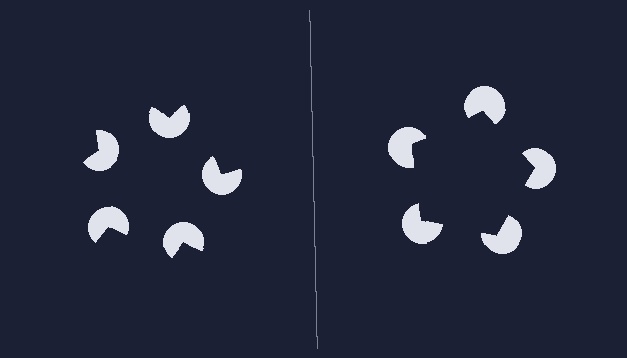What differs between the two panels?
The pac-man discs are positioned identically on both sides; only the wedge orientations differ. On the right they align to a pentagon; on the left they are misaligned.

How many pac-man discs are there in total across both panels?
10 — 5 on each side.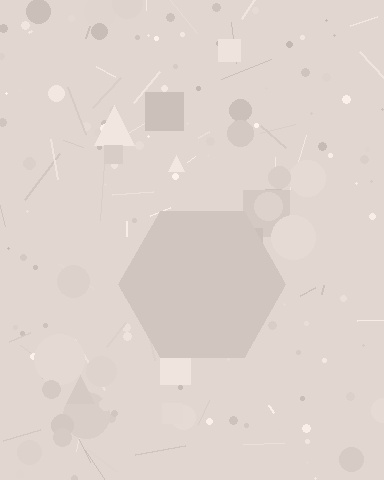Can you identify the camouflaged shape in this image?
The camouflaged shape is a hexagon.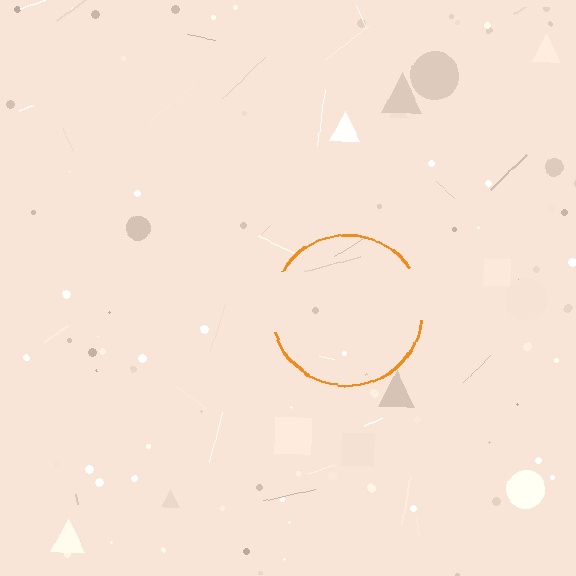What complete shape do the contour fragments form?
The contour fragments form a circle.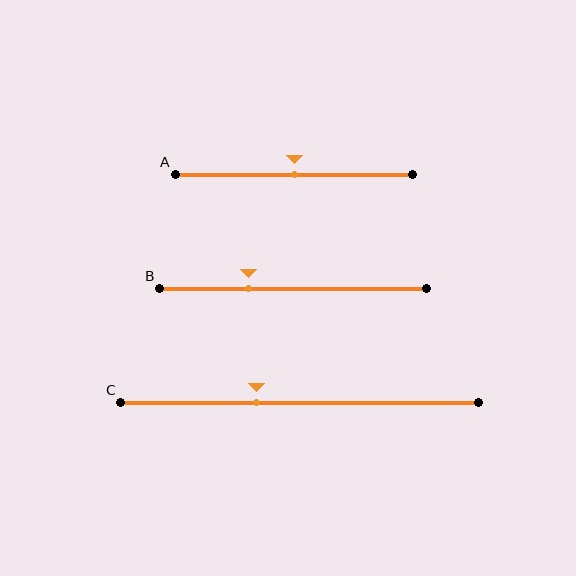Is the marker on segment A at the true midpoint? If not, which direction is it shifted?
Yes, the marker on segment A is at the true midpoint.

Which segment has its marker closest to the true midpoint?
Segment A has its marker closest to the true midpoint.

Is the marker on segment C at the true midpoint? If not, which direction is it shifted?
No, the marker on segment C is shifted to the left by about 12% of the segment length.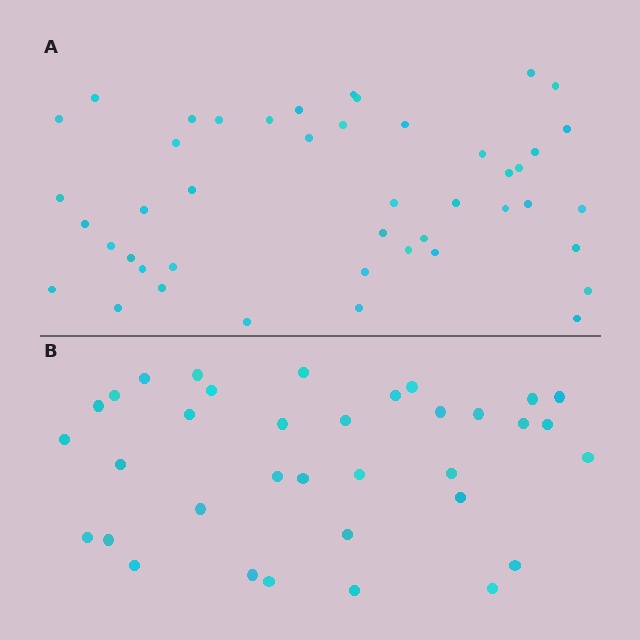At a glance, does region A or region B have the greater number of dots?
Region A (the top region) has more dots.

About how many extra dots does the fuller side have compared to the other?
Region A has roughly 10 or so more dots than region B.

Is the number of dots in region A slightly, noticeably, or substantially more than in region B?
Region A has noticeably more, but not dramatically so. The ratio is roughly 1.3 to 1.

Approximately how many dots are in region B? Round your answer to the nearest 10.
About 40 dots. (The exact count is 35, which rounds to 40.)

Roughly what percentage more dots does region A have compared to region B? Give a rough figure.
About 30% more.